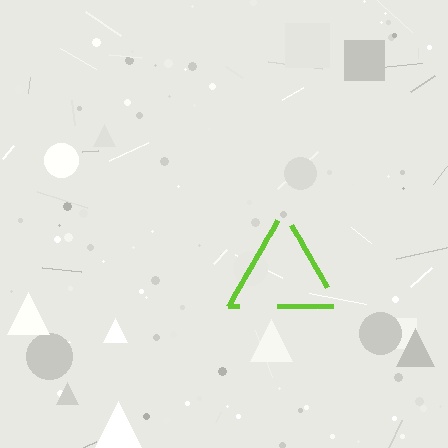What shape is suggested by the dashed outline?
The dashed outline suggests a triangle.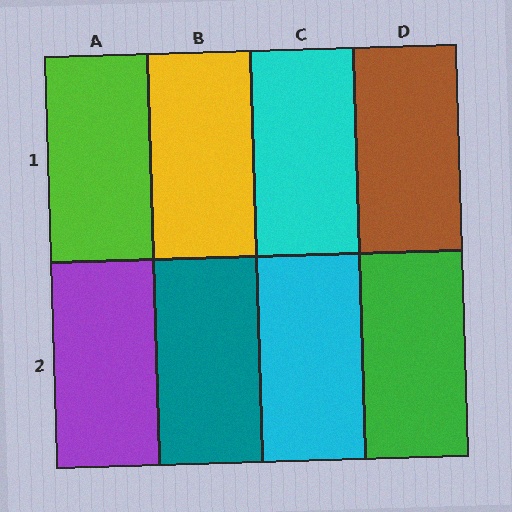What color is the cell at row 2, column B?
Teal.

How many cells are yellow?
1 cell is yellow.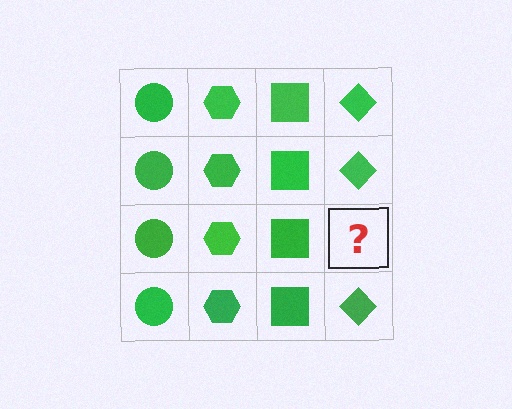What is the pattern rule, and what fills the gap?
The rule is that each column has a consistent shape. The gap should be filled with a green diamond.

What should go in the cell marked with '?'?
The missing cell should contain a green diamond.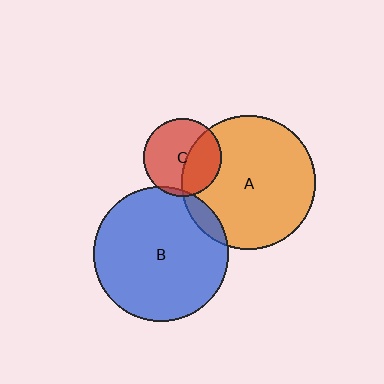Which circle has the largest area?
Circle B (blue).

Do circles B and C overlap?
Yes.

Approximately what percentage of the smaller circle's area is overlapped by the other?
Approximately 5%.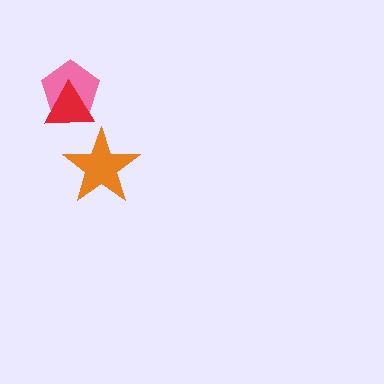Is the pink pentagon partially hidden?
Yes, it is partially covered by another shape.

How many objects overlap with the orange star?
0 objects overlap with the orange star.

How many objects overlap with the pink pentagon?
1 object overlaps with the pink pentagon.